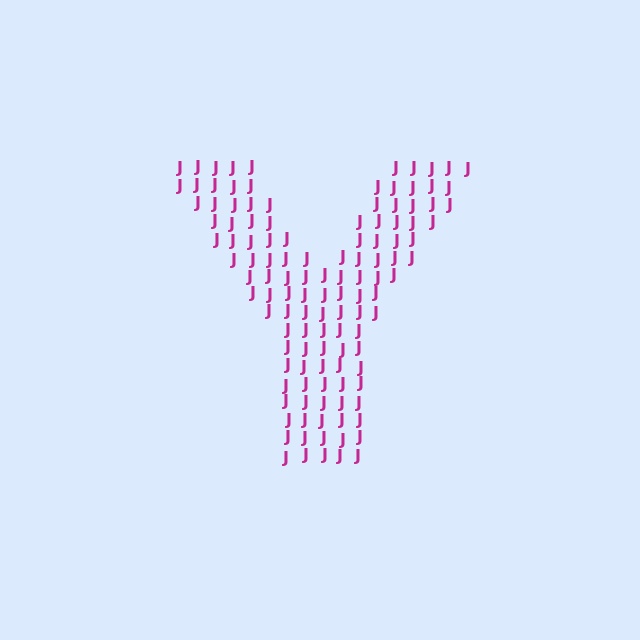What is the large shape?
The large shape is the letter Y.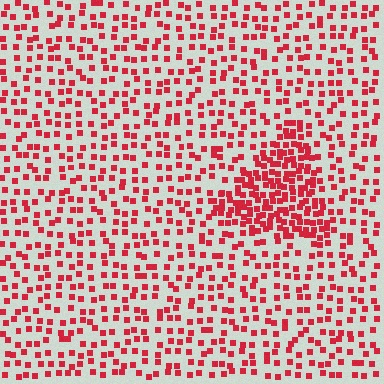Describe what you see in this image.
The image contains small red elements arranged at two different densities. A triangle-shaped region is visible where the elements are more densely packed than the surrounding area.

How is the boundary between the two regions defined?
The boundary is defined by a change in element density (approximately 2.4x ratio). All elements are the same color, size, and shape.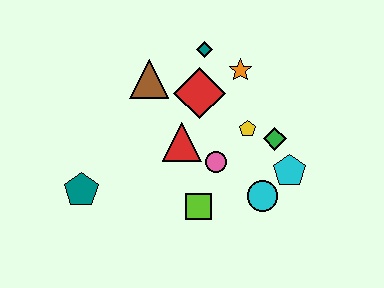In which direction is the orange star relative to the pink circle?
The orange star is above the pink circle.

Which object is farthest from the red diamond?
The teal pentagon is farthest from the red diamond.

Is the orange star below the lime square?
No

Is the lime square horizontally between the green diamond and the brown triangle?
Yes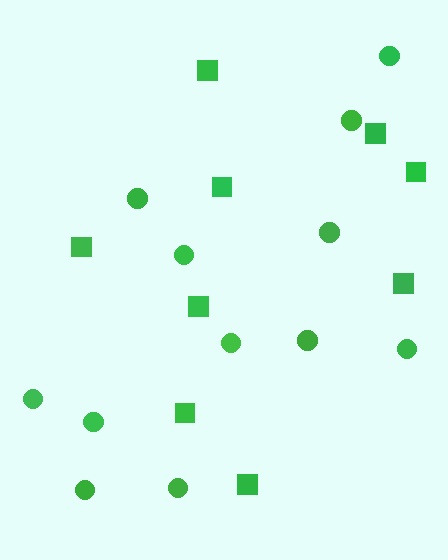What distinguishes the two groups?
There are 2 groups: one group of circles (12) and one group of squares (9).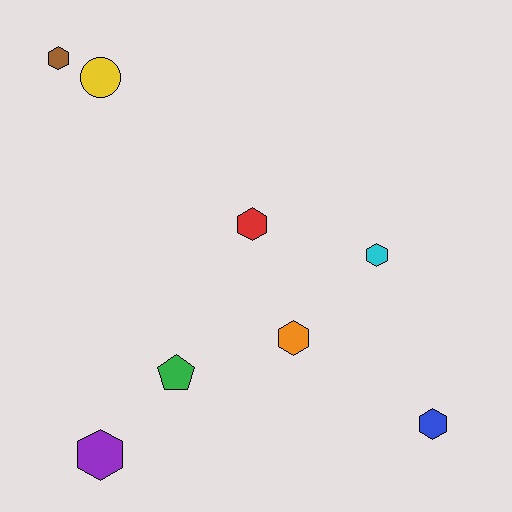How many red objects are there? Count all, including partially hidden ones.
There is 1 red object.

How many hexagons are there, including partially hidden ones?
There are 6 hexagons.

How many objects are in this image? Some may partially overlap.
There are 8 objects.